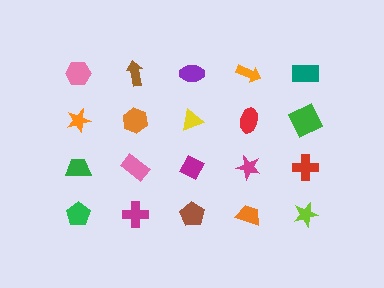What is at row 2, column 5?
A green square.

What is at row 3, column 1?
A green trapezoid.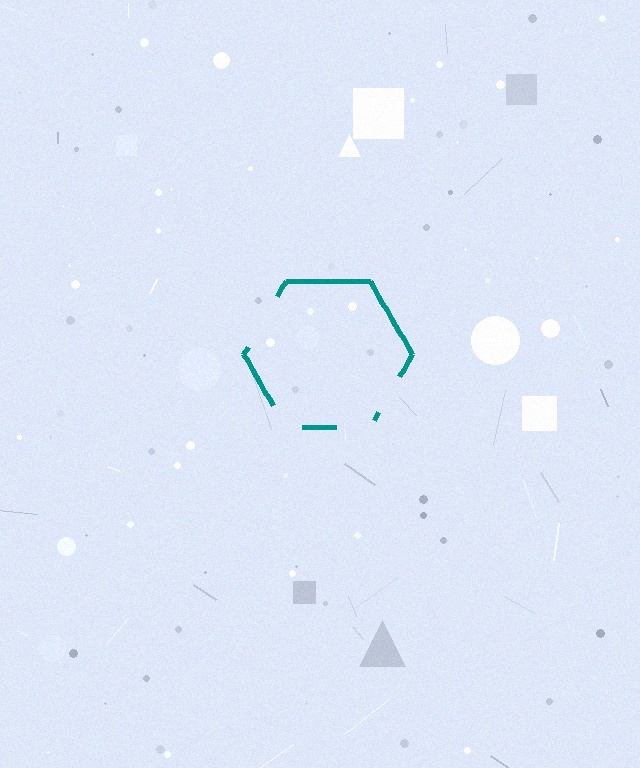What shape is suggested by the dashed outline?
The dashed outline suggests a hexagon.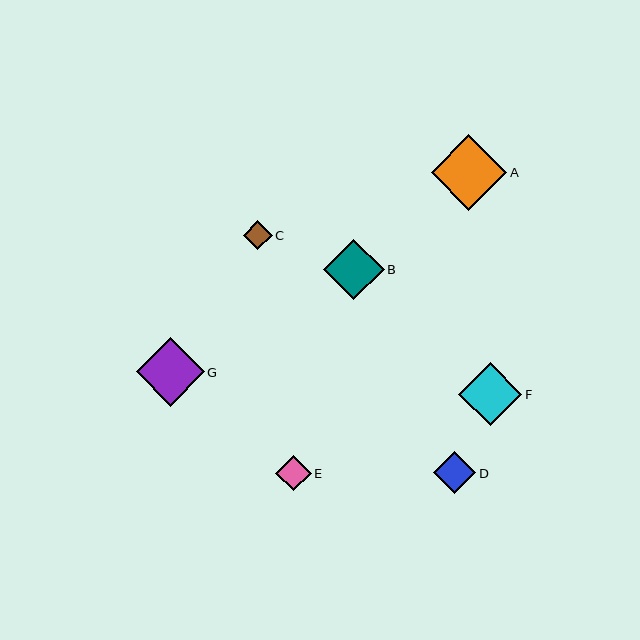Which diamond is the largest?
Diamond A is the largest with a size of approximately 75 pixels.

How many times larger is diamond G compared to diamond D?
Diamond G is approximately 1.6 times the size of diamond D.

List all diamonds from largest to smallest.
From largest to smallest: A, G, F, B, D, E, C.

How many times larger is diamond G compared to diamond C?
Diamond G is approximately 2.4 times the size of diamond C.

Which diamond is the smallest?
Diamond C is the smallest with a size of approximately 29 pixels.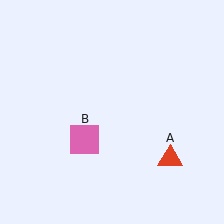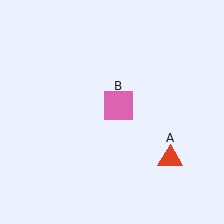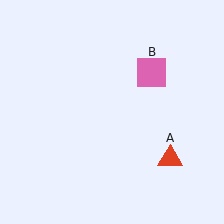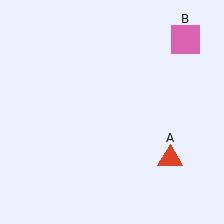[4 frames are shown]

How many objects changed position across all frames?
1 object changed position: pink square (object B).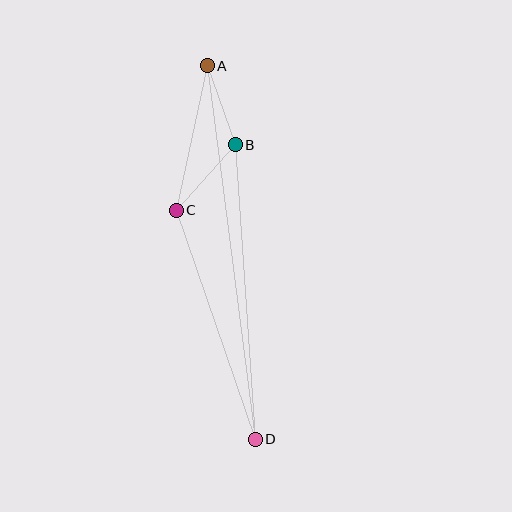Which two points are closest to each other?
Points A and B are closest to each other.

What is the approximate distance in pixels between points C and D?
The distance between C and D is approximately 242 pixels.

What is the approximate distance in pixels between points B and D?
The distance between B and D is approximately 295 pixels.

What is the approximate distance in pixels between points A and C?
The distance between A and C is approximately 148 pixels.